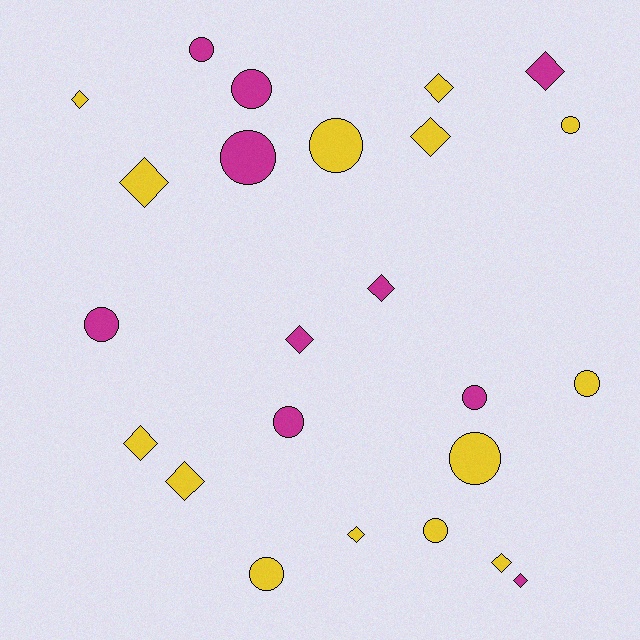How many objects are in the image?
There are 24 objects.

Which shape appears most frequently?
Circle, with 12 objects.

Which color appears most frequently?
Yellow, with 14 objects.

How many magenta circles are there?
There are 6 magenta circles.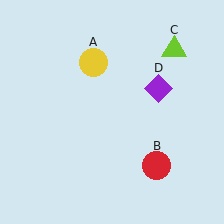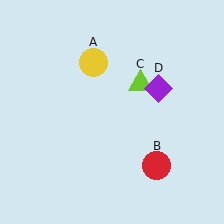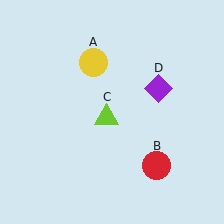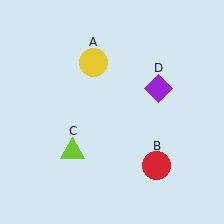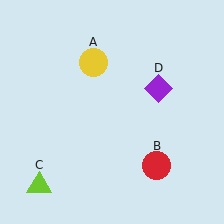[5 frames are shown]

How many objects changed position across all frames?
1 object changed position: lime triangle (object C).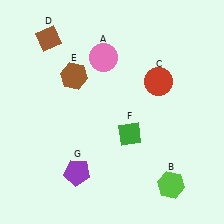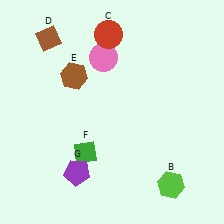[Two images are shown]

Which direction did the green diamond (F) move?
The green diamond (F) moved left.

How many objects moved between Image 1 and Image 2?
2 objects moved between the two images.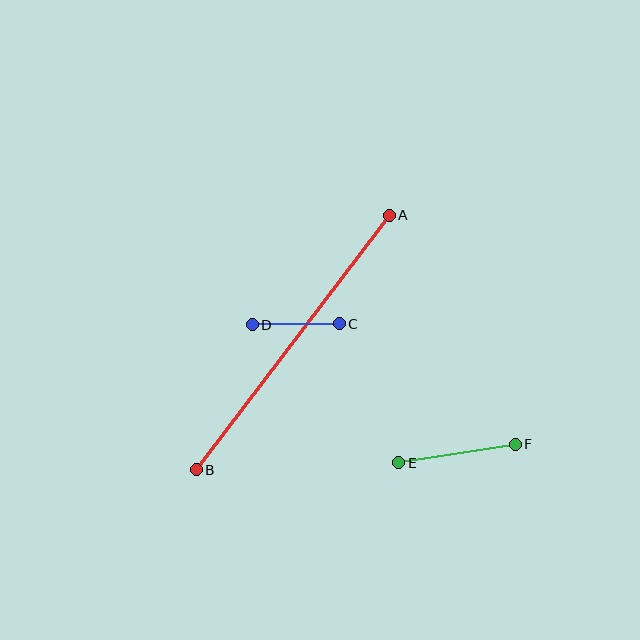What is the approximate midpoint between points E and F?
The midpoint is at approximately (457, 454) pixels.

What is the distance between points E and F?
The distance is approximately 118 pixels.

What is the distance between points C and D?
The distance is approximately 87 pixels.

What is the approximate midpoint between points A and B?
The midpoint is at approximately (293, 342) pixels.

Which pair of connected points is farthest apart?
Points A and B are farthest apart.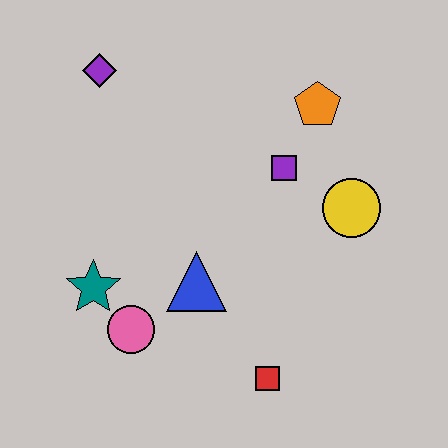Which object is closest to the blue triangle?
The pink circle is closest to the blue triangle.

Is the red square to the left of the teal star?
No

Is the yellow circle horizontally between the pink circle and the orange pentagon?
No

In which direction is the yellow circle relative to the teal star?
The yellow circle is to the right of the teal star.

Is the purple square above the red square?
Yes